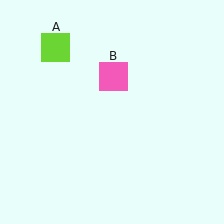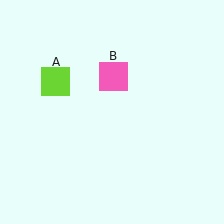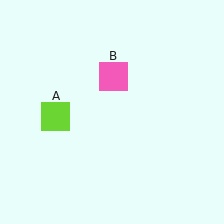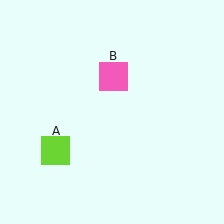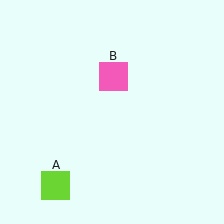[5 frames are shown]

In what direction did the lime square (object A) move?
The lime square (object A) moved down.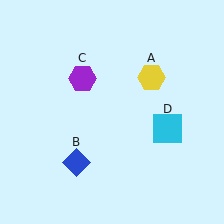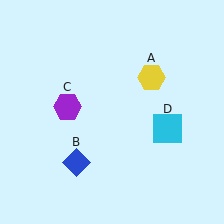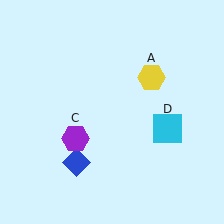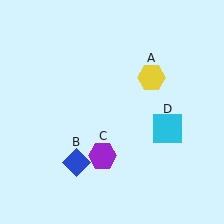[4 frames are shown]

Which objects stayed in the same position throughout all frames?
Yellow hexagon (object A) and blue diamond (object B) and cyan square (object D) remained stationary.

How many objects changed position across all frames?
1 object changed position: purple hexagon (object C).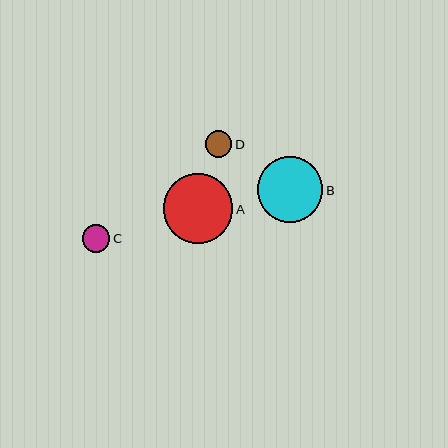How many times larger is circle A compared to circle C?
Circle A is approximately 2.5 times the size of circle C.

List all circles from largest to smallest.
From largest to smallest: A, B, C, D.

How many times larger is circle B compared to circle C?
Circle B is approximately 2.4 times the size of circle C.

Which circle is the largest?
Circle A is the largest with a size of approximately 69 pixels.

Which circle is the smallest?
Circle D is the smallest with a size of approximately 27 pixels.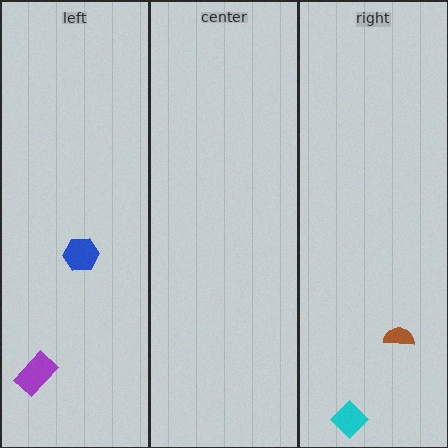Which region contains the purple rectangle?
The left region.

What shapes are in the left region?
The purple rectangle, the blue hexagon.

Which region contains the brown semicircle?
The right region.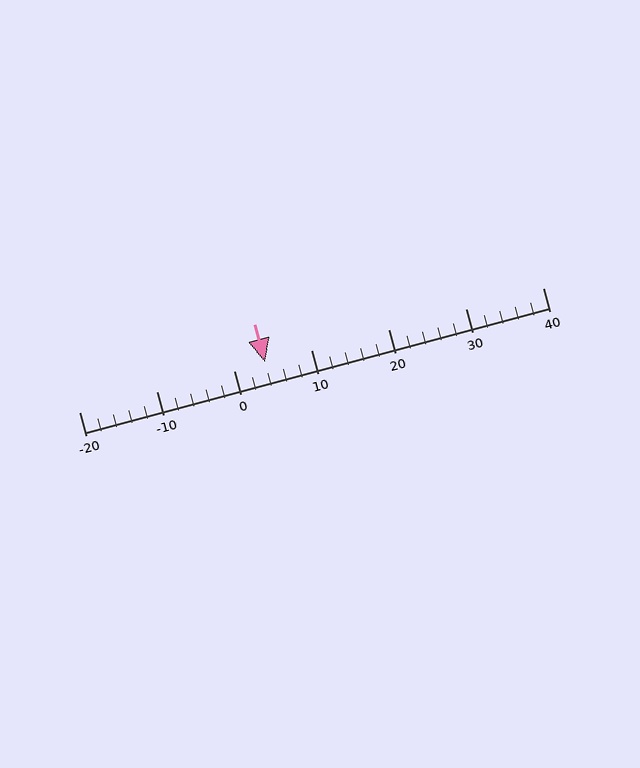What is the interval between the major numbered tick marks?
The major tick marks are spaced 10 units apart.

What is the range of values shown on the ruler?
The ruler shows values from -20 to 40.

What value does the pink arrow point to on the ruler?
The pink arrow points to approximately 4.